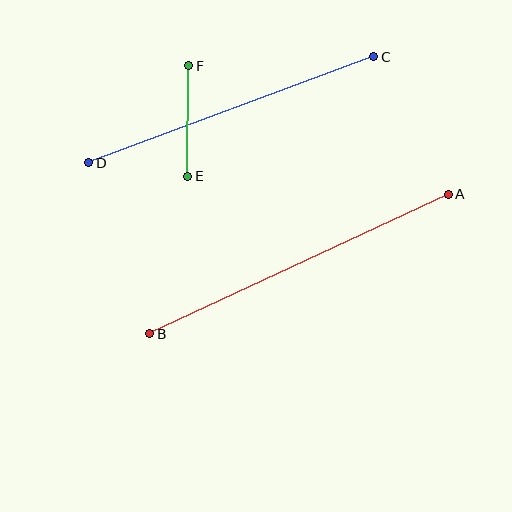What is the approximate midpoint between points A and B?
The midpoint is at approximately (299, 264) pixels.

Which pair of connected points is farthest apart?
Points A and B are farthest apart.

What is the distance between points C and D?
The distance is approximately 304 pixels.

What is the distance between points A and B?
The distance is approximately 329 pixels.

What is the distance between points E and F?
The distance is approximately 111 pixels.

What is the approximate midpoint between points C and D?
The midpoint is at approximately (231, 110) pixels.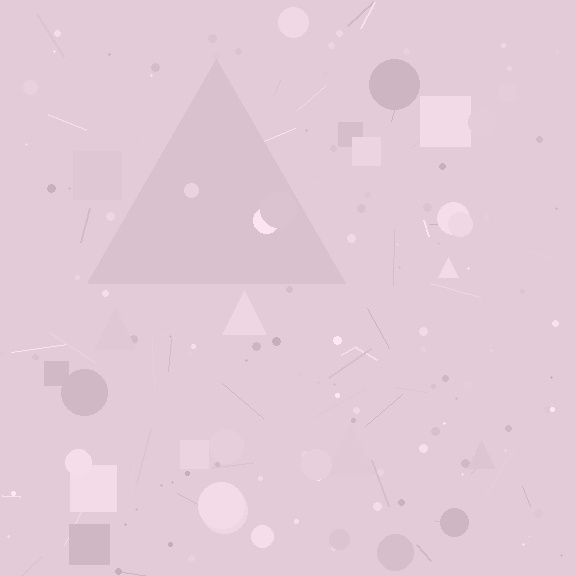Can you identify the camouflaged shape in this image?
The camouflaged shape is a triangle.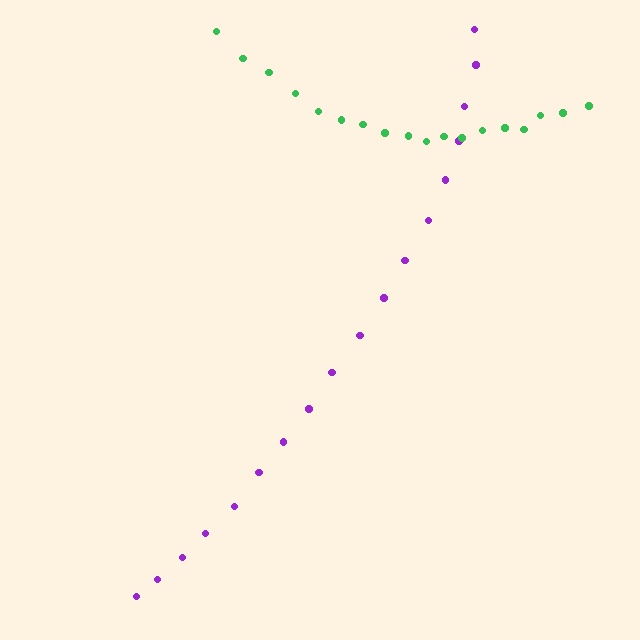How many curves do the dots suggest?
There are 2 distinct paths.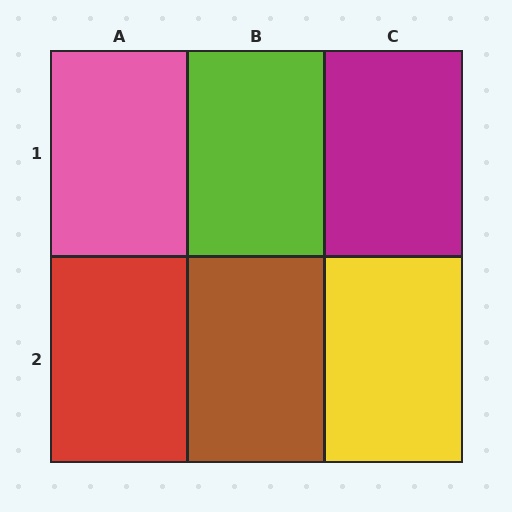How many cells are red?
1 cell is red.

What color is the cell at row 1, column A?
Pink.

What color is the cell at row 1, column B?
Lime.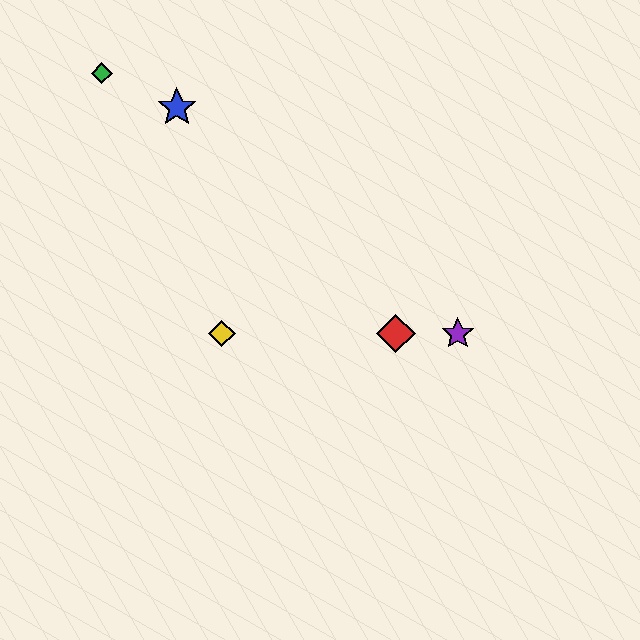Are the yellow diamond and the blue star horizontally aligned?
No, the yellow diamond is at y≈334 and the blue star is at y≈107.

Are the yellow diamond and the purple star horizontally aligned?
Yes, both are at y≈334.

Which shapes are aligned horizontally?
The red diamond, the yellow diamond, the purple star are aligned horizontally.